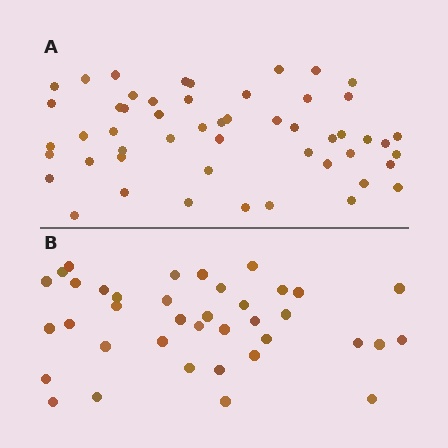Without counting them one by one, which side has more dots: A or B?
Region A (the top region) has more dots.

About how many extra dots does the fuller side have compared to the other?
Region A has approximately 15 more dots than region B.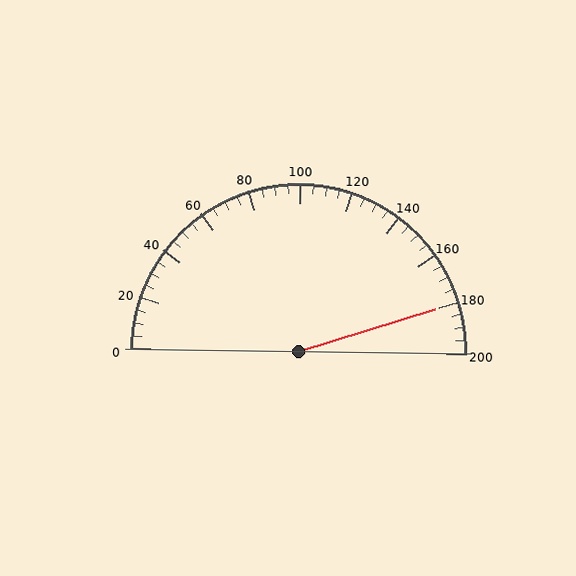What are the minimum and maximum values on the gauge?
The gauge ranges from 0 to 200.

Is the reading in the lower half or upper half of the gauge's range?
The reading is in the upper half of the range (0 to 200).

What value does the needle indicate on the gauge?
The needle indicates approximately 180.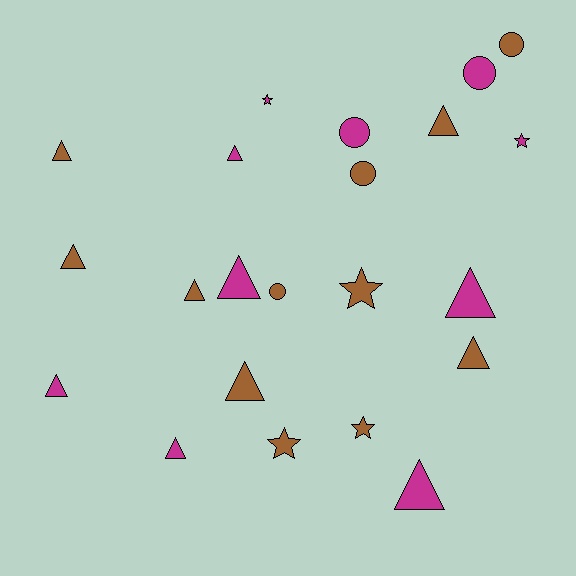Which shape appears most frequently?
Triangle, with 12 objects.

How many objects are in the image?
There are 22 objects.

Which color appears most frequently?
Brown, with 12 objects.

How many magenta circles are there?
There are 2 magenta circles.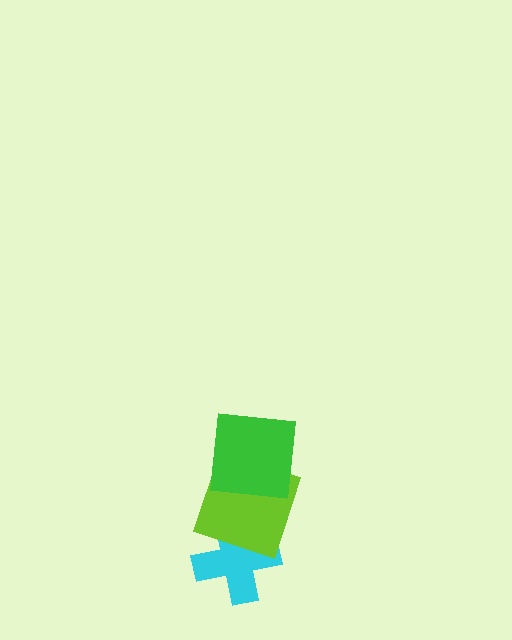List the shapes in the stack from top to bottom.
From top to bottom: the green square, the lime square, the cyan cross.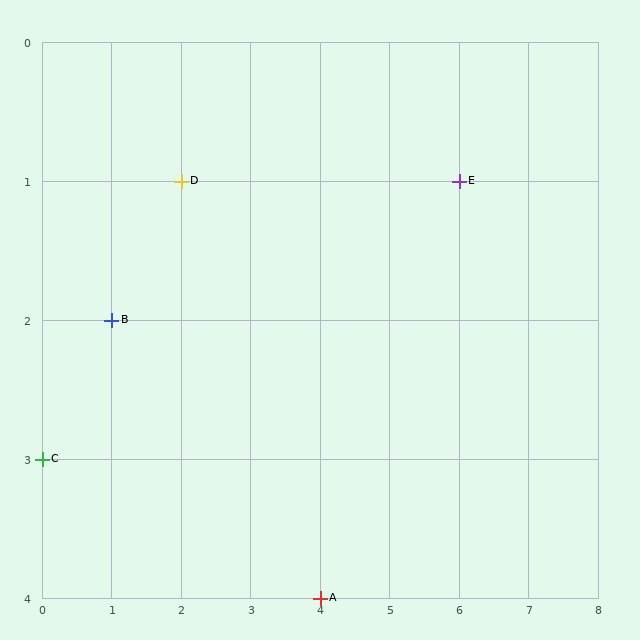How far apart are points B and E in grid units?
Points B and E are 5 columns and 1 row apart (about 5.1 grid units diagonally).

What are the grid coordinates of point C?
Point C is at grid coordinates (0, 3).